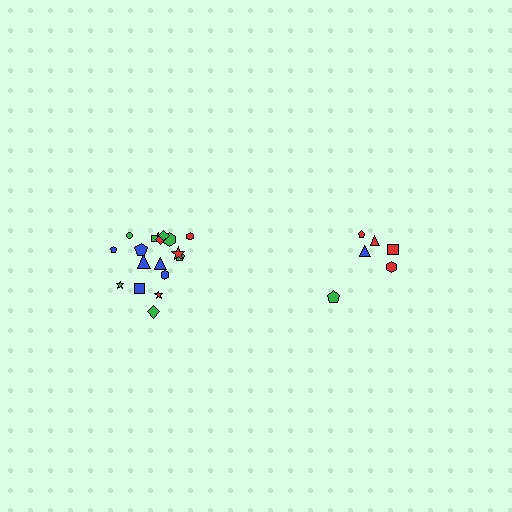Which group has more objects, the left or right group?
The left group.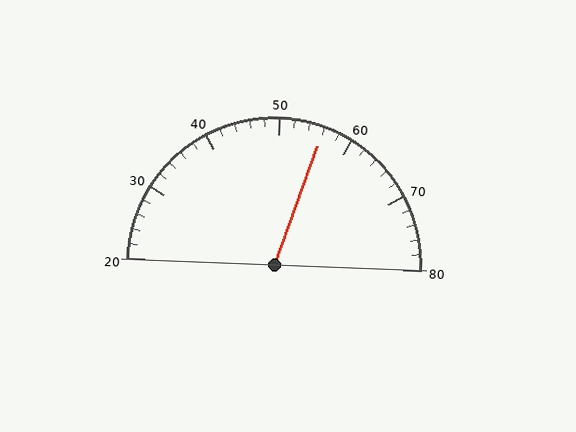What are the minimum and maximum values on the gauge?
The gauge ranges from 20 to 80.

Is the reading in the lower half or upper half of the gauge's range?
The reading is in the upper half of the range (20 to 80).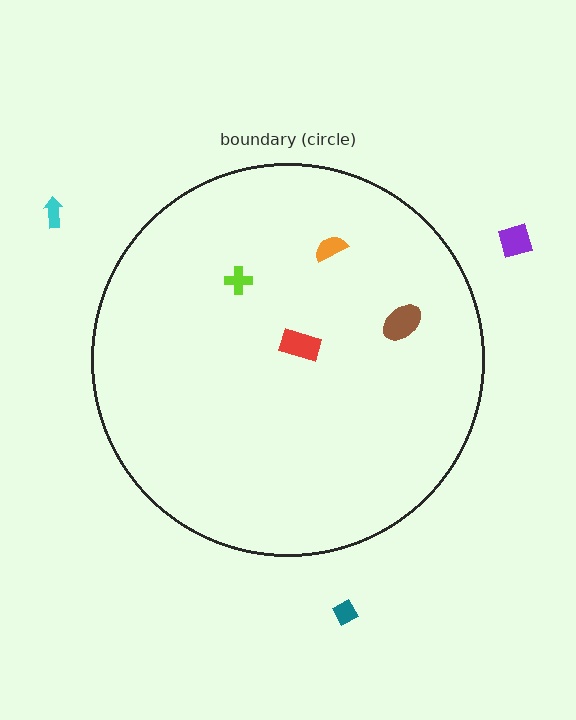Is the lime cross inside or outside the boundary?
Inside.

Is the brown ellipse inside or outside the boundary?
Inside.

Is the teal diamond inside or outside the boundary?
Outside.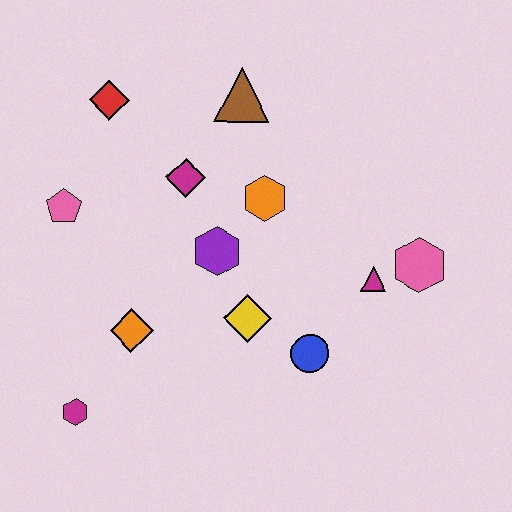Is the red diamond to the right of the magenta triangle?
No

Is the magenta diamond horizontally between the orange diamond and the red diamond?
No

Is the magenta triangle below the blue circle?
No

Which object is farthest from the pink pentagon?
The pink hexagon is farthest from the pink pentagon.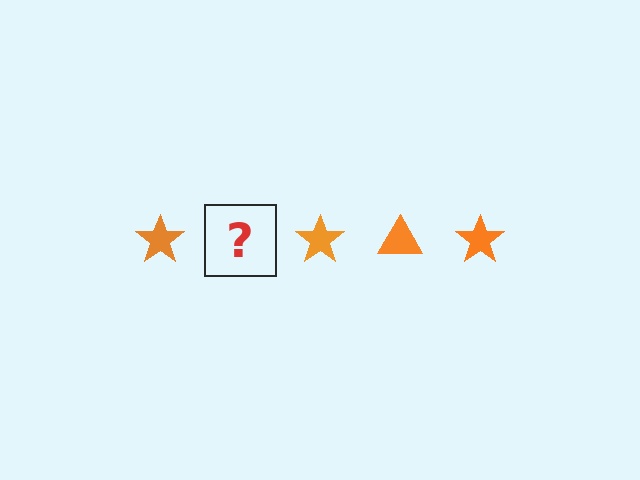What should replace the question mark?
The question mark should be replaced with an orange triangle.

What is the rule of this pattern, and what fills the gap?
The rule is that the pattern cycles through star, triangle shapes in orange. The gap should be filled with an orange triangle.